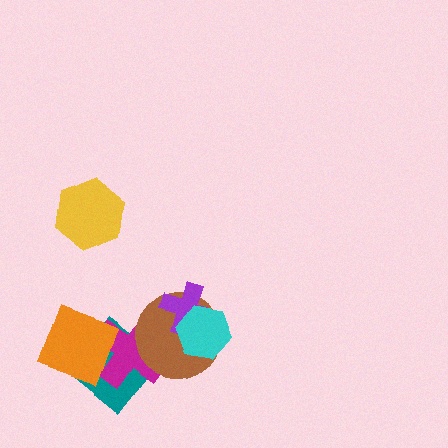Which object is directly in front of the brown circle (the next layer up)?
The purple cross is directly in front of the brown circle.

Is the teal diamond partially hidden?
Yes, it is partially covered by another shape.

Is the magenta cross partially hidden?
Yes, it is partially covered by another shape.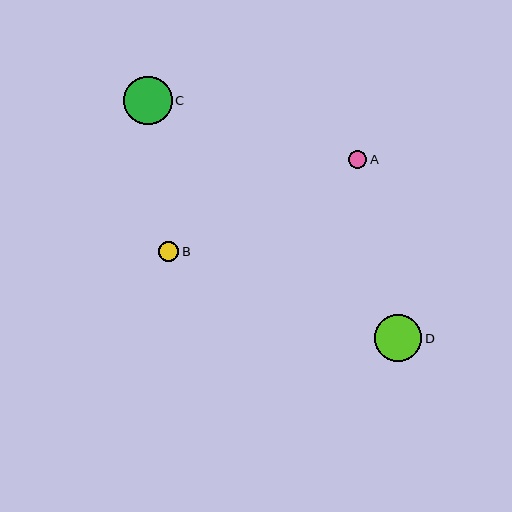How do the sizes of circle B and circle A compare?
Circle B and circle A are approximately the same size.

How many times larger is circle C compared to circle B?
Circle C is approximately 2.4 times the size of circle B.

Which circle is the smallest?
Circle A is the smallest with a size of approximately 18 pixels.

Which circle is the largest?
Circle C is the largest with a size of approximately 49 pixels.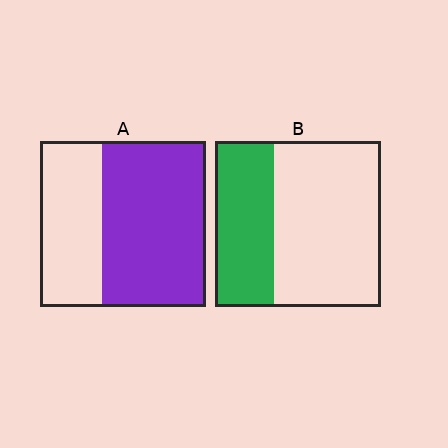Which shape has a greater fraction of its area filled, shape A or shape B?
Shape A.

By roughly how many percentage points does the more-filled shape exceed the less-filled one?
By roughly 25 percentage points (A over B).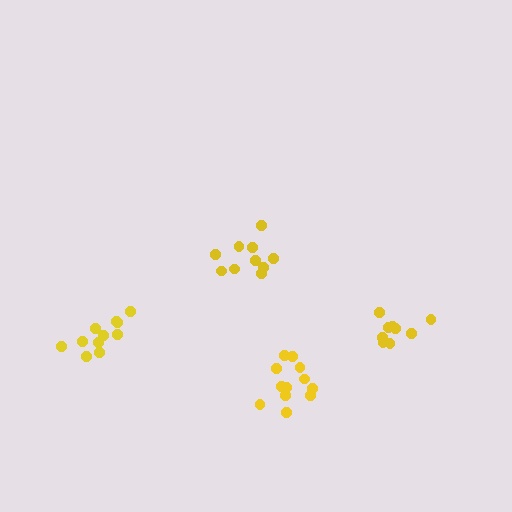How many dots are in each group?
Group 1: 9 dots, Group 2: 11 dots, Group 3: 10 dots, Group 4: 12 dots (42 total).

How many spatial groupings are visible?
There are 4 spatial groupings.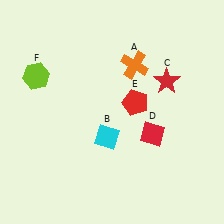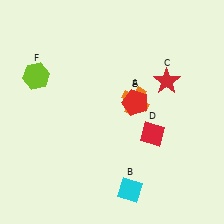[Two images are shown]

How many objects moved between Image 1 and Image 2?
2 objects moved between the two images.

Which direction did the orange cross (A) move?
The orange cross (A) moved down.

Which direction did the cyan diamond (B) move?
The cyan diamond (B) moved down.